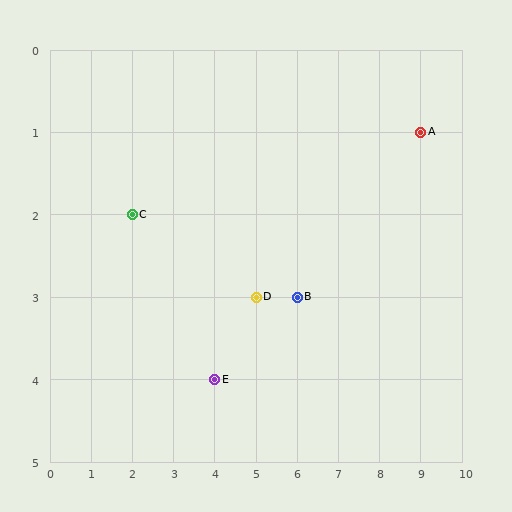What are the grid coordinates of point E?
Point E is at grid coordinates (4, 4).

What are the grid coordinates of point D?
Point D is at grid coordinates (5, 3).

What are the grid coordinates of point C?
Point C is at grid coordinates (2, 2).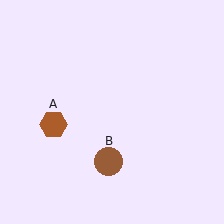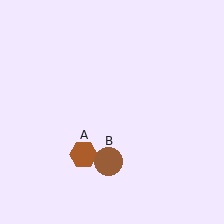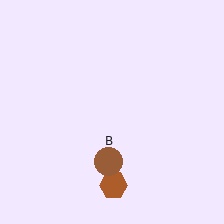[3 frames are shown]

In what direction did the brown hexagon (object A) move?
The brown hexagon (object A) moved down and to the right.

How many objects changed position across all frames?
1 object changed position: brown hexagon (object A).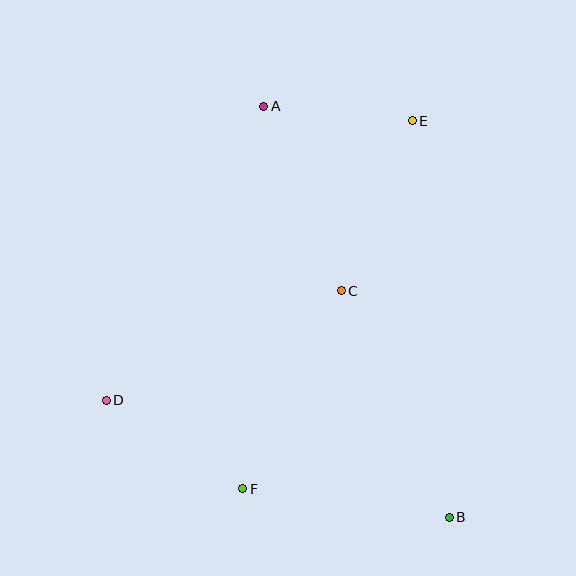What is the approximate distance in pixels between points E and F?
The distance between E and F is approximately 405 pixels.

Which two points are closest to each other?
Points A and E are closest to each other.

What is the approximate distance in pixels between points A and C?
The distance between A and C is approximately 200 pixels.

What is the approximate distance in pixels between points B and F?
The distance between B and F is approximately 208 pixels.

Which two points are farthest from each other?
Points A and B are farthest from each other.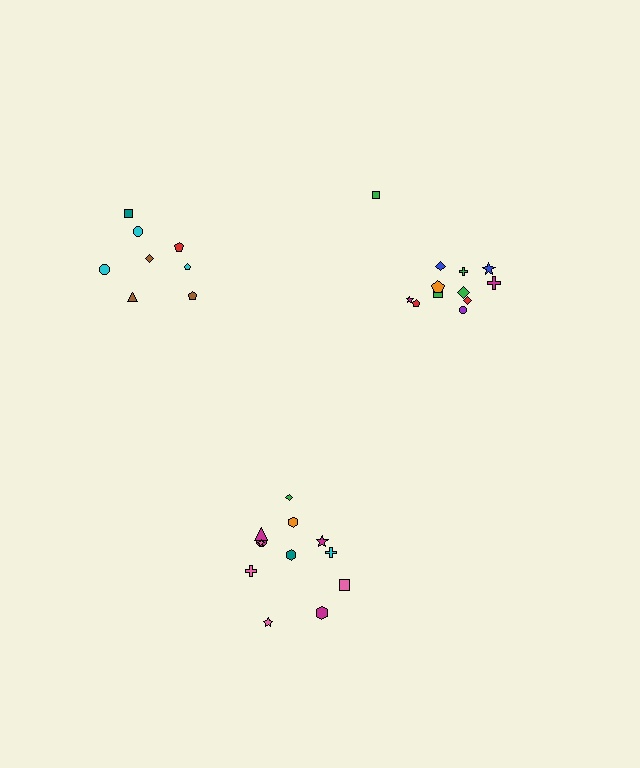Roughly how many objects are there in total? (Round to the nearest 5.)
Roughly 30 objects in total.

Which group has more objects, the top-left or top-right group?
The top-right group.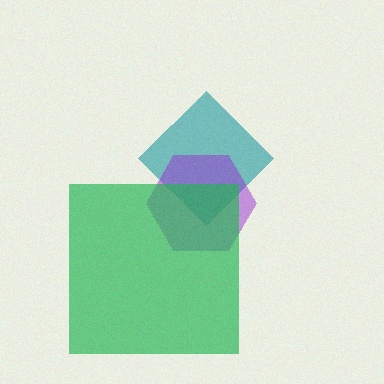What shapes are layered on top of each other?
The layered shapes are: a teal diamond, a purple hexagon, a green square.